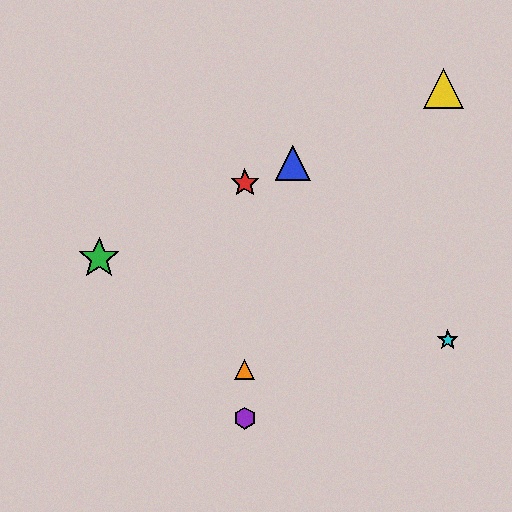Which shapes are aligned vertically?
The red star, the purple hexagon, the orange triangle are aligned vertically.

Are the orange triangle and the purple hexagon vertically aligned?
Yes, both are at x≈245.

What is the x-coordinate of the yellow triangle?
The yellow triangle is at x≈443.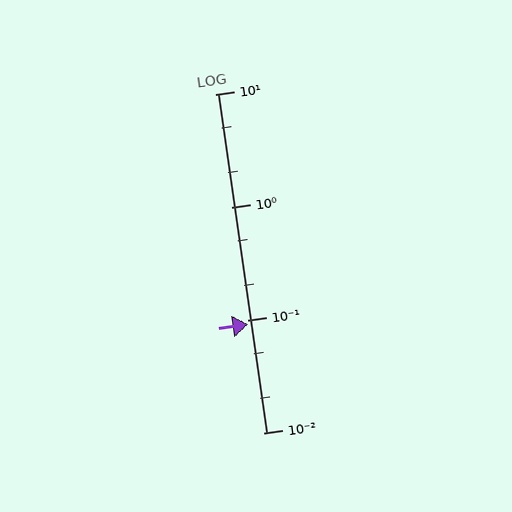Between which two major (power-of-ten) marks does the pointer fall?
The pointer is between 0.01 and 0.1.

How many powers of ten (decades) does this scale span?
The scale spans 3 decades, from 0.01 to 10.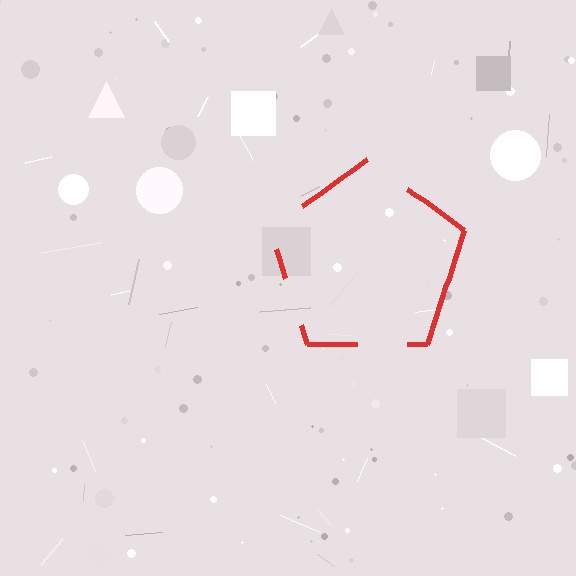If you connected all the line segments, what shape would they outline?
They would outline a pentagon.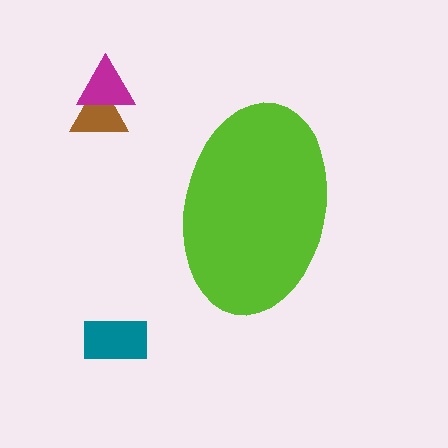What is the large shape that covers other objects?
A lime ellipse.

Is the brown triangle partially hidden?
No, the brown triangle is fully visible.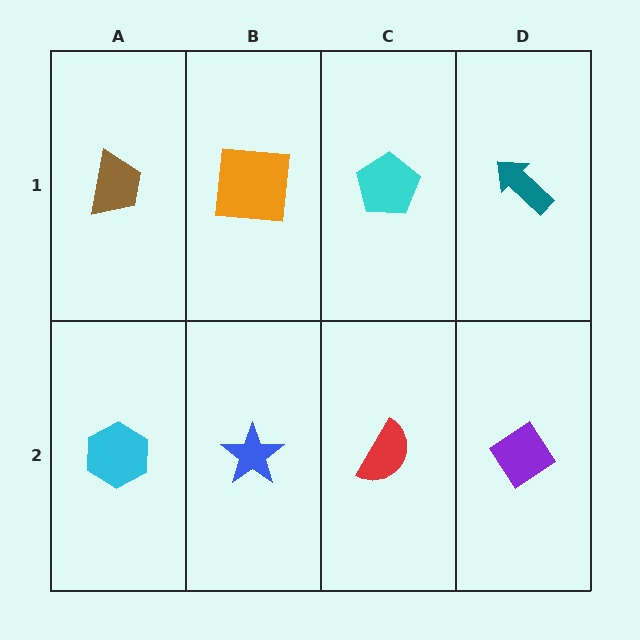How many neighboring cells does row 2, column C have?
3.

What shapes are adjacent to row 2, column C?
A cyan pentagon (row 1, column C), a blue star (row 2, column B), a purple diamond (row 2, column D).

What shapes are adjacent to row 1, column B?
A blue star (row 2, column B), a brown trapezoid (row 1, column A), a cyan pentagon (row 1, column C).